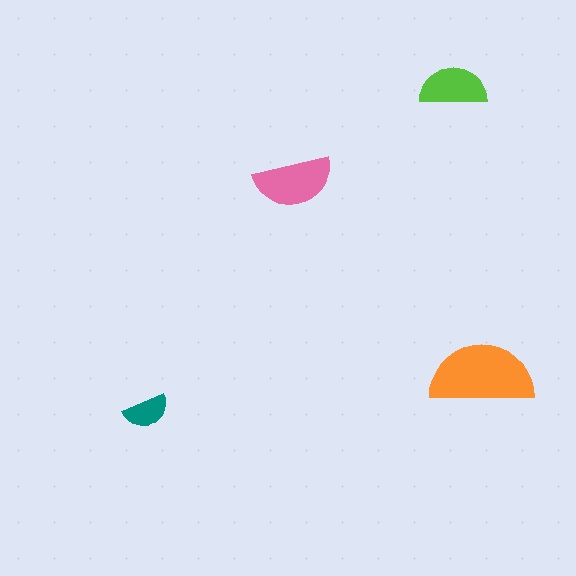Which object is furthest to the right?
The orange semicircle is rightmost.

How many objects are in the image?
There are 4 objects in the image.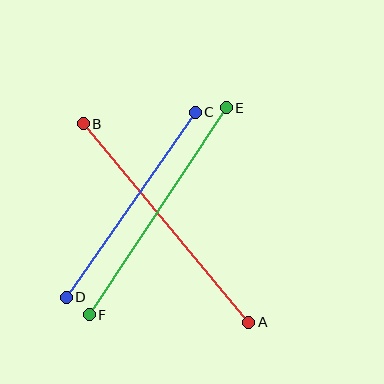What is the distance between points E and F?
The distance is approximately 248 pixels.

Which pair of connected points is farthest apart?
Points A and B are farthest apart.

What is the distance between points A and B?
The distance is approximately 258 pixels.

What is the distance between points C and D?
The distance is approximately 226 pixels.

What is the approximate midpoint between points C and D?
The midpoint is at approximately (131, 205) pixels.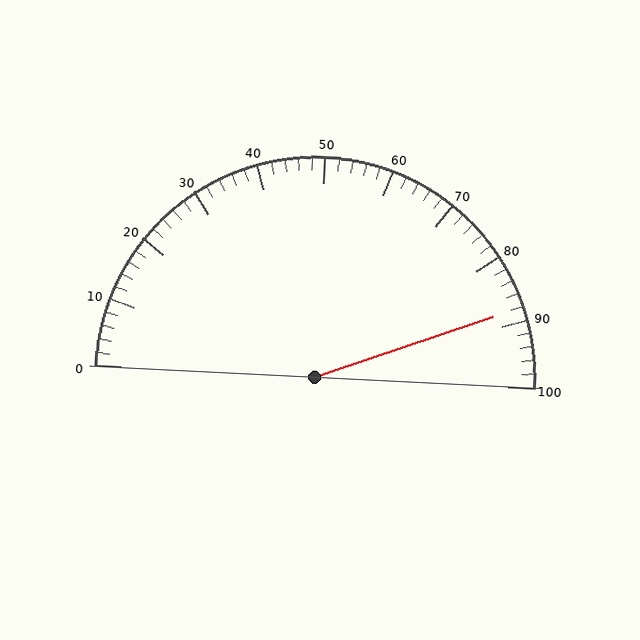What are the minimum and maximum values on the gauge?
The gauge ranges from 0 to 100.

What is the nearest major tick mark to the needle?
The nearest major tick mark is 90.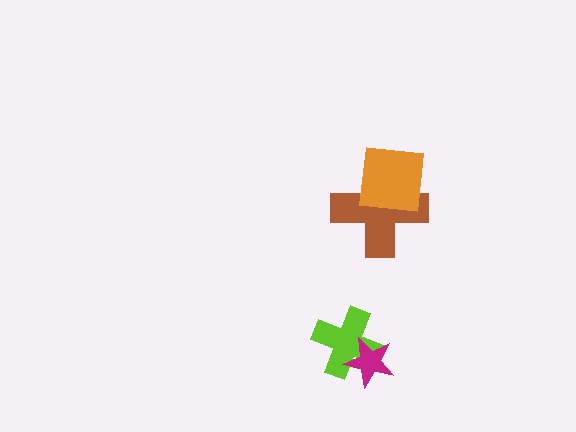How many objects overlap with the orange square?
1 object overlaps with the orange square.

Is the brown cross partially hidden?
Yes, it is partially covered by another shape.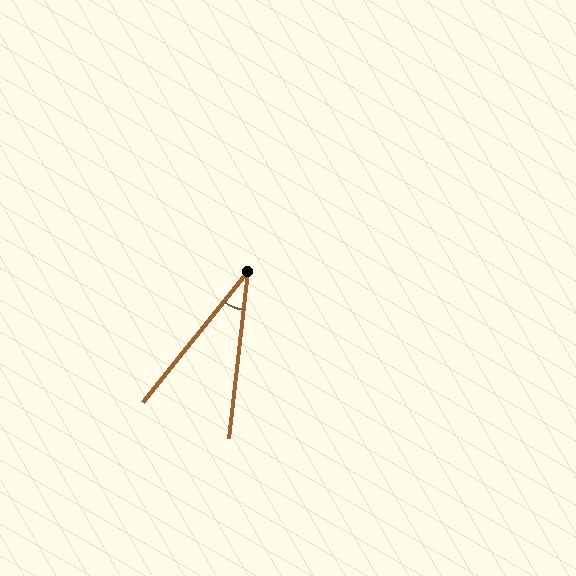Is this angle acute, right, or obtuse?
It is acute.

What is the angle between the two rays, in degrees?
Approximately 32 degrees.